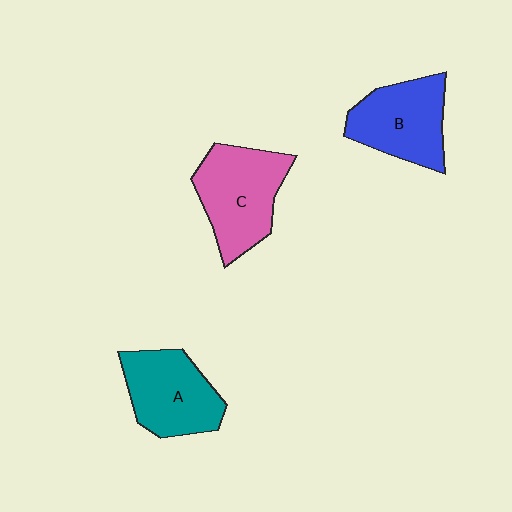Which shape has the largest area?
Shape C (pink).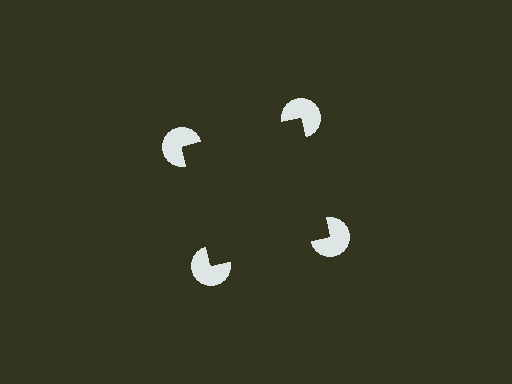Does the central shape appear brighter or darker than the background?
It typically appears slightly darker than the background, even though no actual brightness change is drawn.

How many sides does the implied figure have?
4 sides.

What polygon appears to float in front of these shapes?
An illusory square — its edges are inferred from the aligned wedge cuts in the pac-man discs, not physically drawn.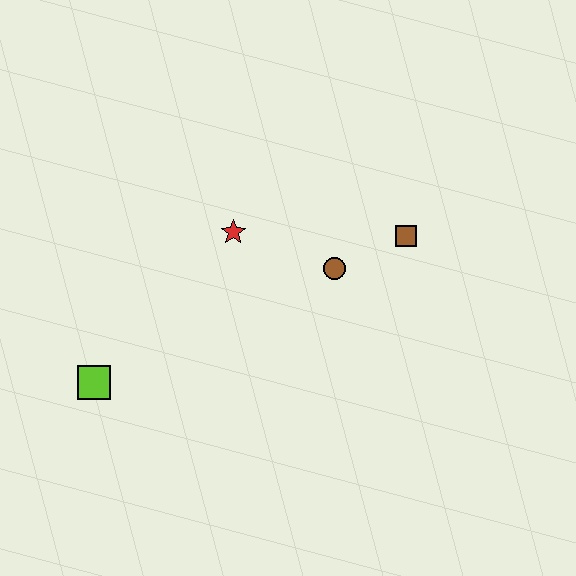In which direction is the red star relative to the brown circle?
The red star is to the left of the brown circle.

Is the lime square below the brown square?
Yes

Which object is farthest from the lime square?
The brown square is farthest from the lime square.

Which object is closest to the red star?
The brown circle is closest to the red star.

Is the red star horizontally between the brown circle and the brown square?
No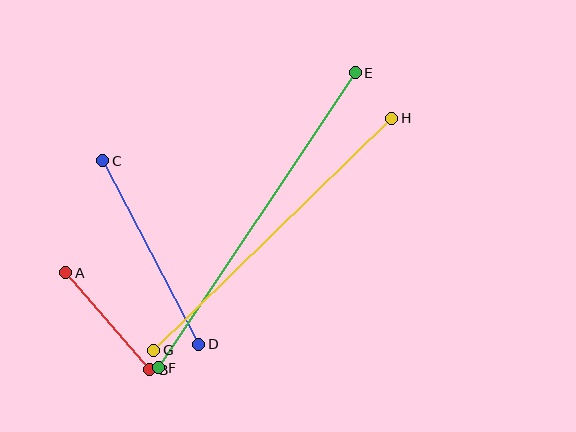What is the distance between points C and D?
The distance is approximately 207 pixels.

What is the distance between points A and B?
The distance is approximately 128 pixels.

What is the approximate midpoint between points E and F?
The midpoint is at approximately (257, 220) pixels.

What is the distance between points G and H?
The distance is approximately 332 pixels.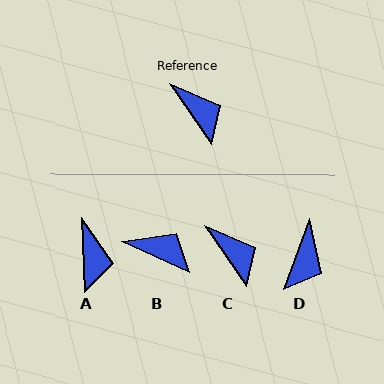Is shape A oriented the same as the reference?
No, it is off by about 32 degrees.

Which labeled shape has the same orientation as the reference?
C.